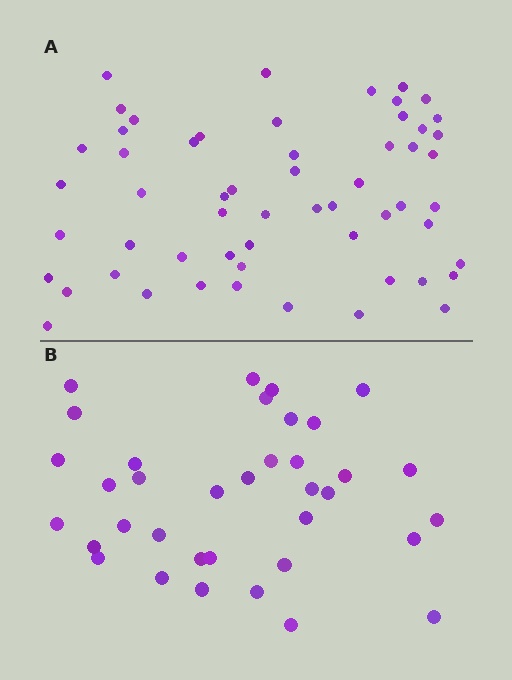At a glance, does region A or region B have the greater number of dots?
Region A (the top region) has more dots.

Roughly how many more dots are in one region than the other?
Region A has approximately 20 more dots than region B.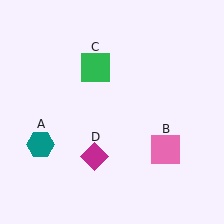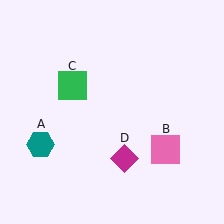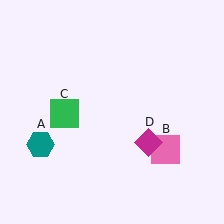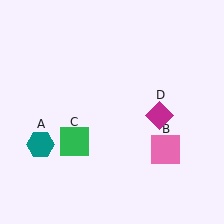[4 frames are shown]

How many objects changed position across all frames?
2 objects changed position: green square (object C), magenta diamond (object D).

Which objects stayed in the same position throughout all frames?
Teal hexagon (object A) and pink square (object B) remained stationary.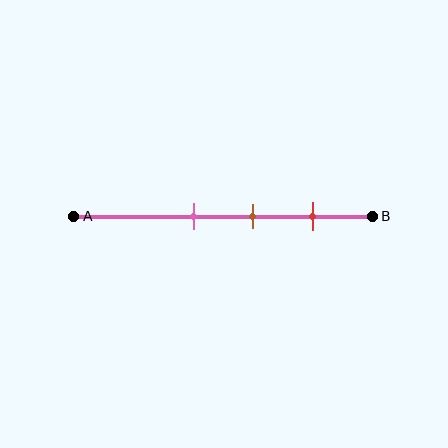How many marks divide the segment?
There are 3 marks dividing the segment.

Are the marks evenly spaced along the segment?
Yes, the marks are approximately evenly spaced.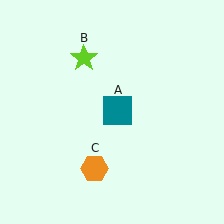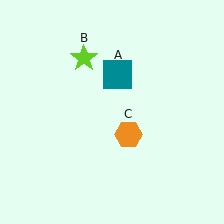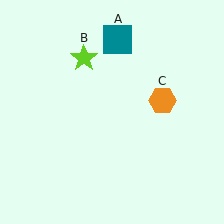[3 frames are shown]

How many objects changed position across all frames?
2 objects changed position: teal square (object A), orange hexagon (object C).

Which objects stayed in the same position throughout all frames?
Lime star (object B) remained stationary.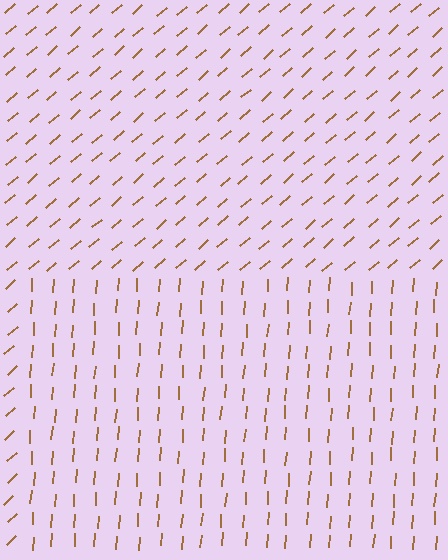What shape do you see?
I see a rectangle.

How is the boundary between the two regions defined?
The boundary is defined purely by a change in line orientation (approximately 45 degrees difference). All lines are the same color and thickness.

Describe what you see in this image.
The image is filled with small brown line segments. A rectangle region in the image has lines oriented differently from the surrounding lines, creating a visible texture boundary.